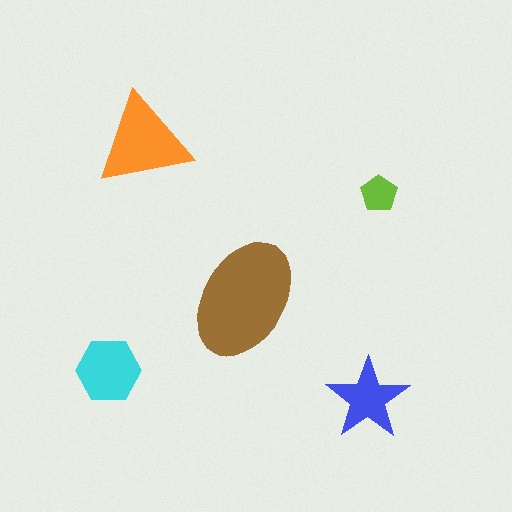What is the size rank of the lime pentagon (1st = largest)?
5th.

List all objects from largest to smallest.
The brown ellipse, the orange triangle, the cyan hexagon, the blue star, the lime pentagon.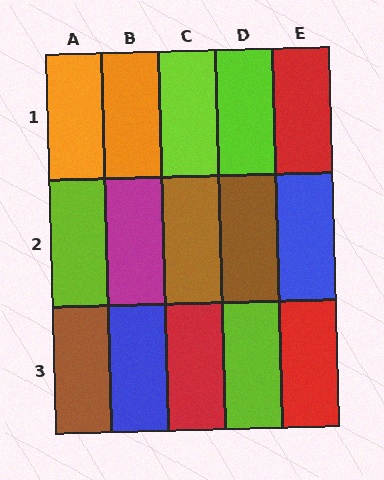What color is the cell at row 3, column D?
Lime.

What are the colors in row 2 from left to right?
Lime, magenta, brown, brown, blue.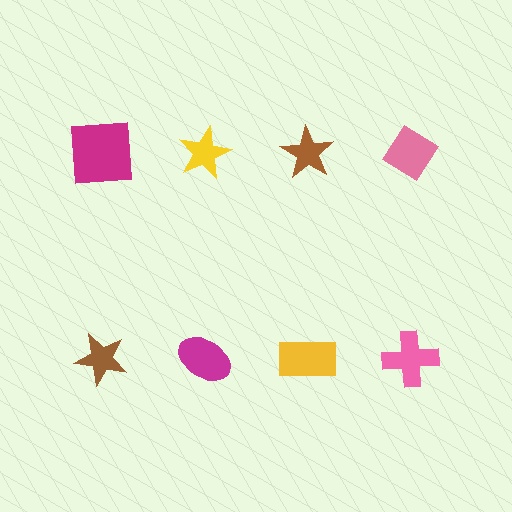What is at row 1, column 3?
A brown star.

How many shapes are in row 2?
4 shapes.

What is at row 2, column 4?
A pink cross.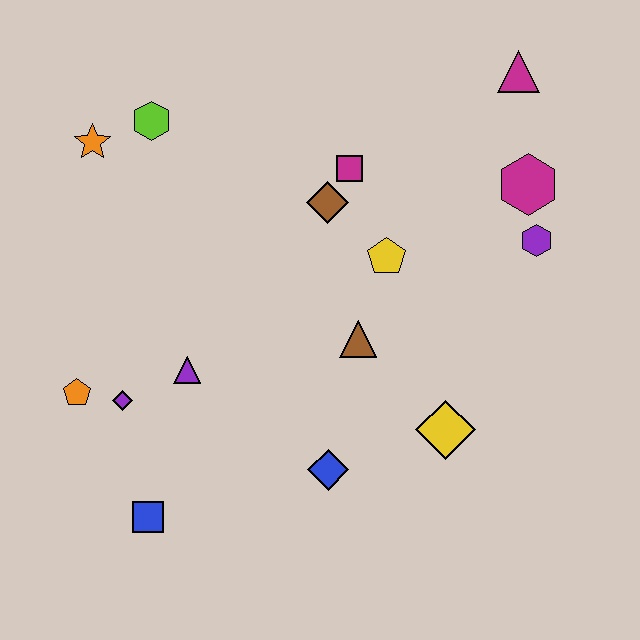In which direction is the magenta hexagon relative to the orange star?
The magenta hexagon is to the right of the orange star.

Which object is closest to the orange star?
The lime hexagon is closest to the orange star.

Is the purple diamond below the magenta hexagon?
Yes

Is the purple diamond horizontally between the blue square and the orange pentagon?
Yes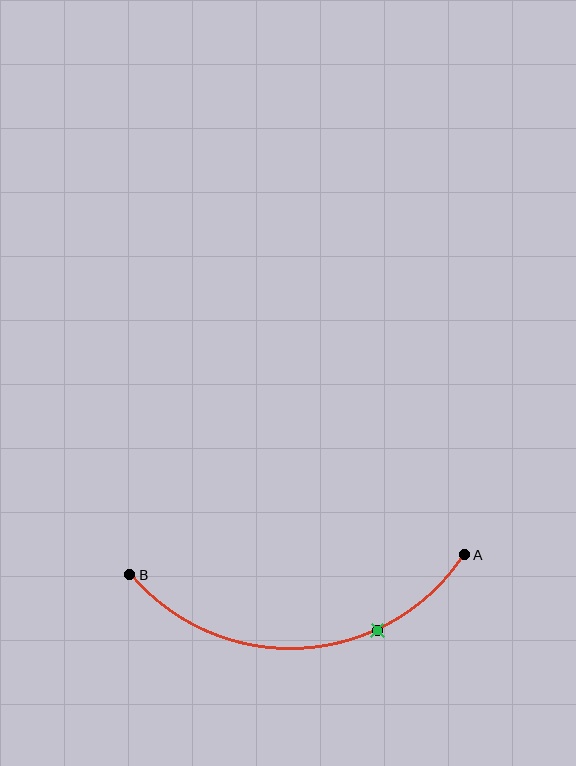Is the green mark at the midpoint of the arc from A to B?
No. The green mark lies on the arc but is closer to endpoint A. The arc midpoint would be at the point on the curve equidistant along the arc from both A and B.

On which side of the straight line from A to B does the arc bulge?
The arc bulges below the straight line connecting A and B.